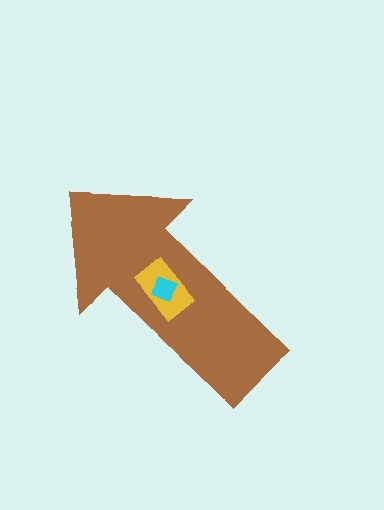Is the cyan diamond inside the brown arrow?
Yes.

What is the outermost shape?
The brown arrow.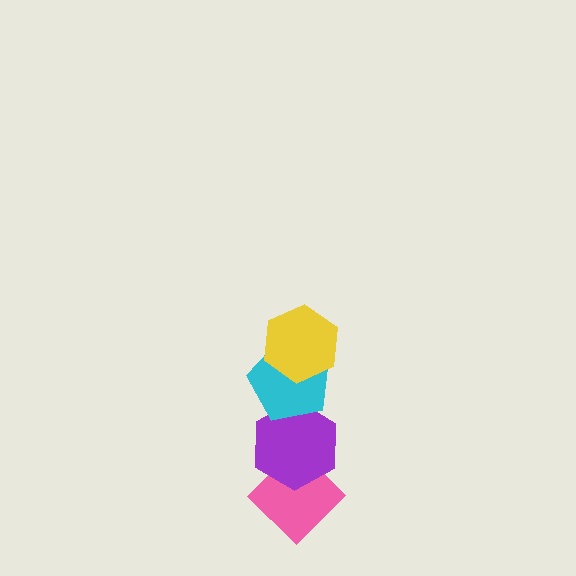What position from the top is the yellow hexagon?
The yellow hexagon is 1st from the top.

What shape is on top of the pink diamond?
The purple hexagon is on top of the pink diamond.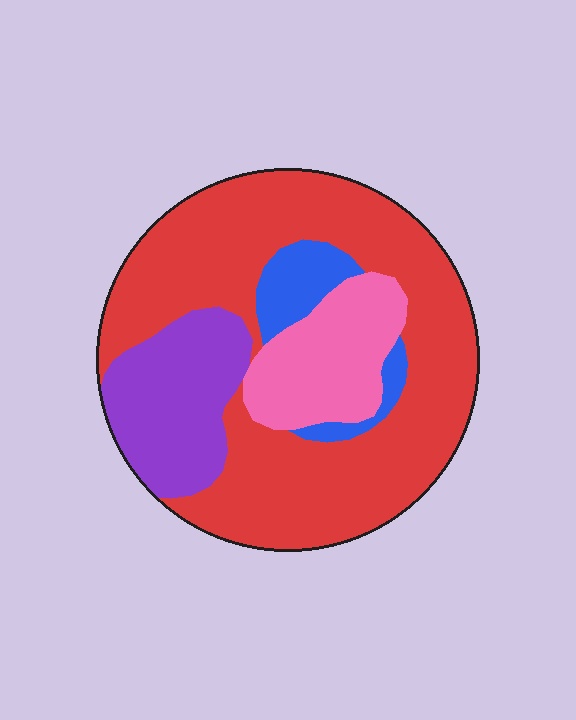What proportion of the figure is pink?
Pink takes up about one sixth (1/6) of the figure.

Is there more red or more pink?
Red.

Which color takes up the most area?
Red, at roughly 60%.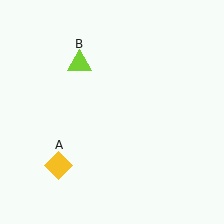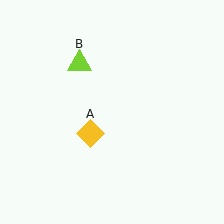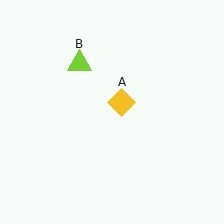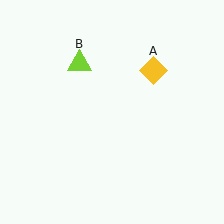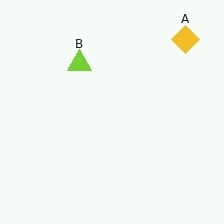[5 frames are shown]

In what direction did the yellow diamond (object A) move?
The yellow diamond (object A) moved up and to the right.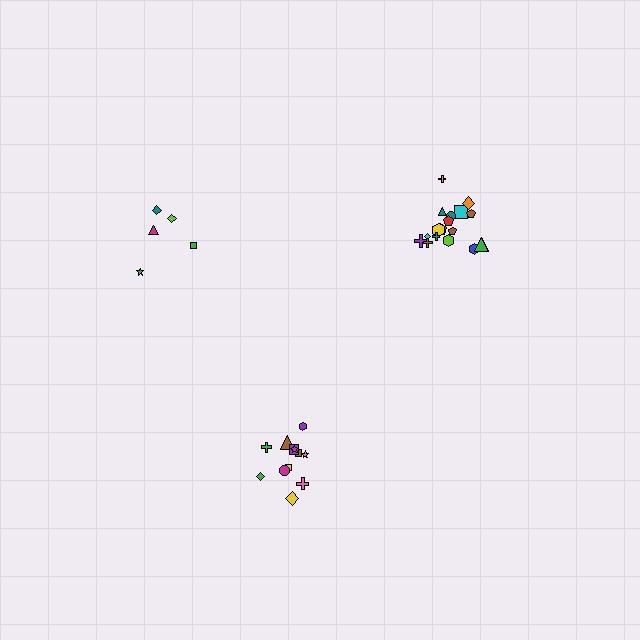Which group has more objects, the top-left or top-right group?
The top-right group.